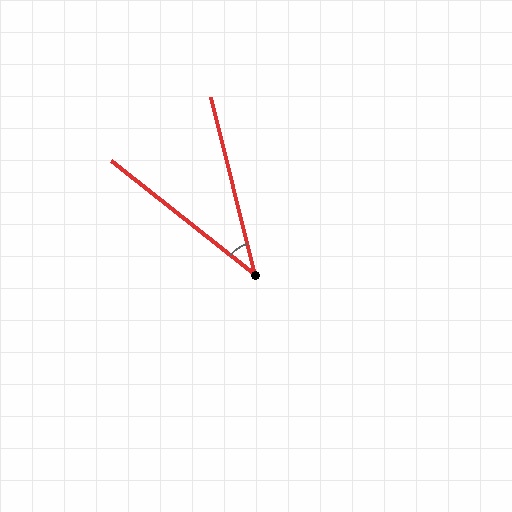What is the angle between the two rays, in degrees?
Approximately 38 degrees.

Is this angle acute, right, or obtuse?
It is acute.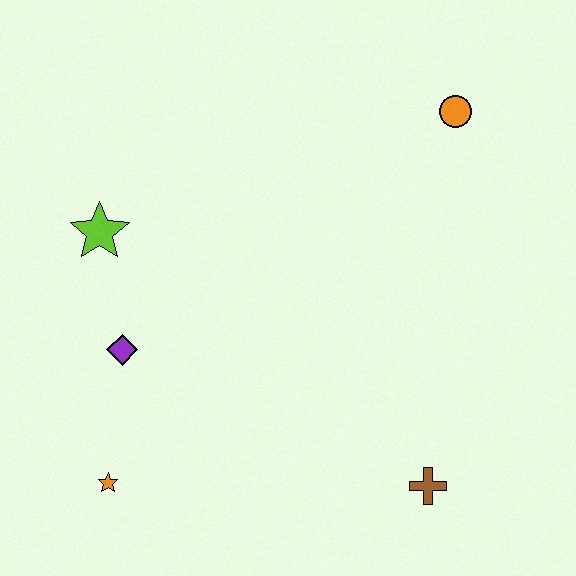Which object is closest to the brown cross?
The orange star is closest to the brown cross.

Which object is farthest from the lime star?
The brown cross is farthest from the lime star.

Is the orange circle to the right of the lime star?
Yes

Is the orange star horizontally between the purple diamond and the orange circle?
No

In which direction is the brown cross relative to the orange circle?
The brown cross is below the orange circle.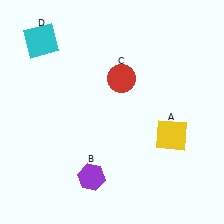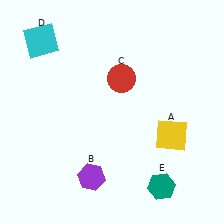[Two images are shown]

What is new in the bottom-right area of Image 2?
A teal hexagon (E) was added in the bottom-right area of Image 2.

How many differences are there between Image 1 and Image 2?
There is 1 difference between the two images.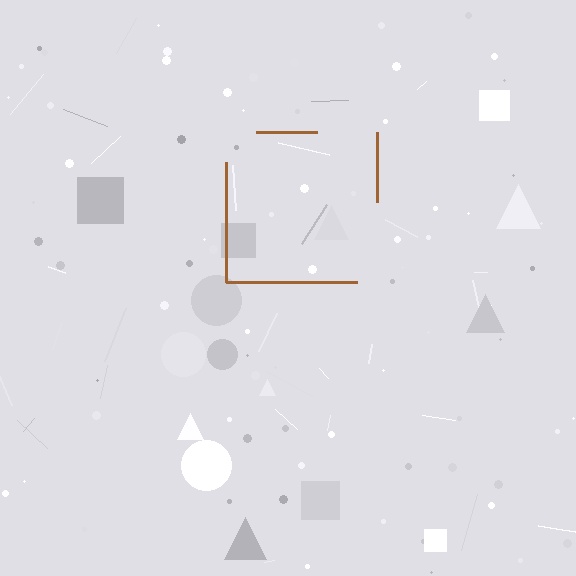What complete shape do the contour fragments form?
The contour fragments form a square.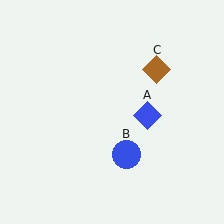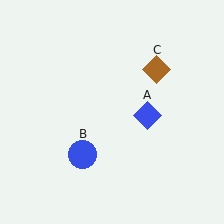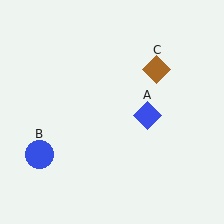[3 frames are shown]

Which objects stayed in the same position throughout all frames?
Blue diamond (object A) and brown diamond (object C) remained stationary.